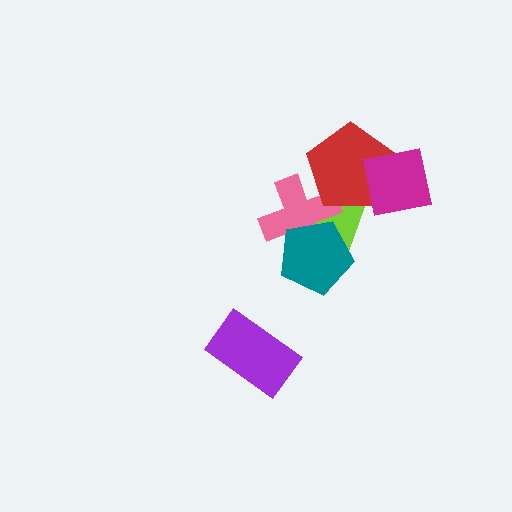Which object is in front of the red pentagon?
The magenta square is in front of the red pentagon.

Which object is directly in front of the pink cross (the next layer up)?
The teal pentagon is directly in front of the pink cross.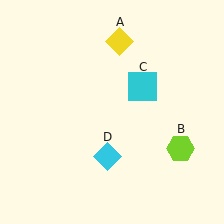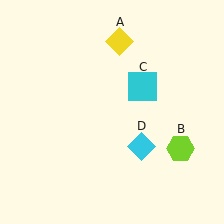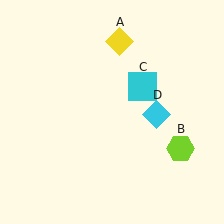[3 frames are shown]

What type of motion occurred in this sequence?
The cyan diamond (object D) rotated counterclockwise around the center of the scene.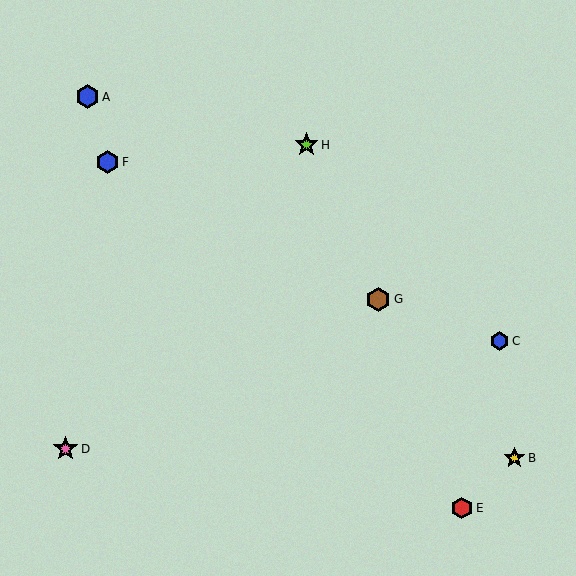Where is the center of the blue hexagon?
The center of the blue hexagon is at (107, 162).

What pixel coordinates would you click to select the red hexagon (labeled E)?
Click at (462, 508) to select the red hexagon E.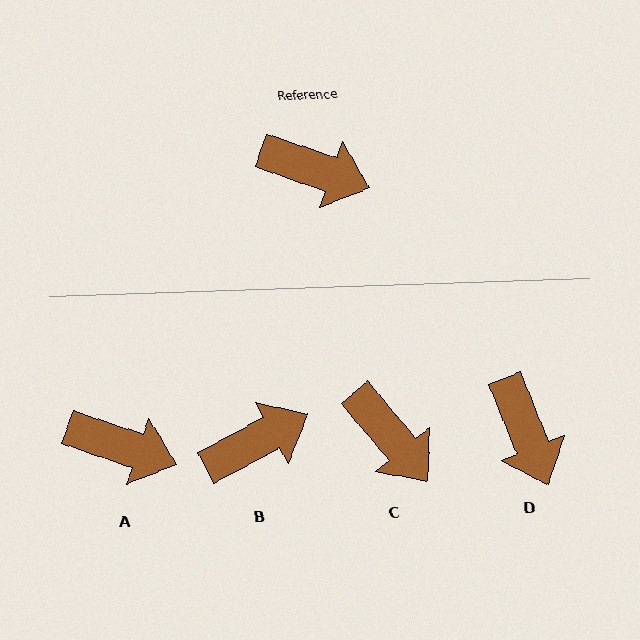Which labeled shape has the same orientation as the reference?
A.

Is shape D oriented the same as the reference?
No, it is off by about 49 degrees.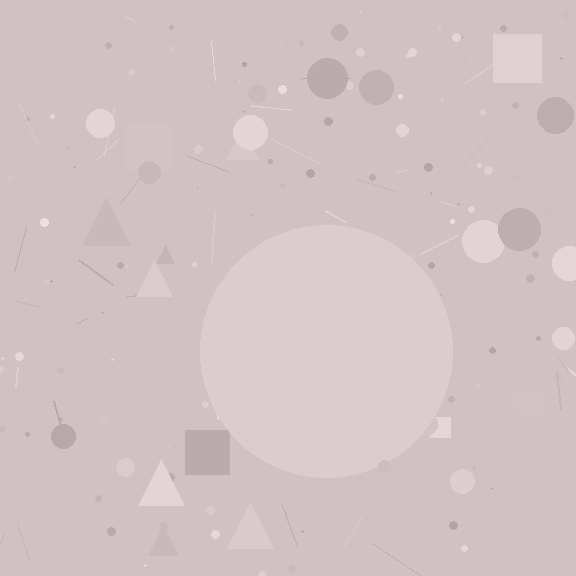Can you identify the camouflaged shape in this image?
The camouflaged shape is a circle.